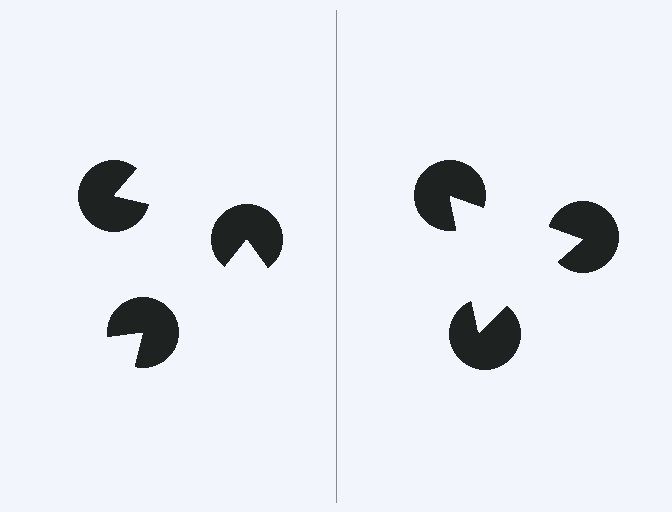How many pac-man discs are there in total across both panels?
6 — 3 on each side.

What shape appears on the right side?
An illusory triangle.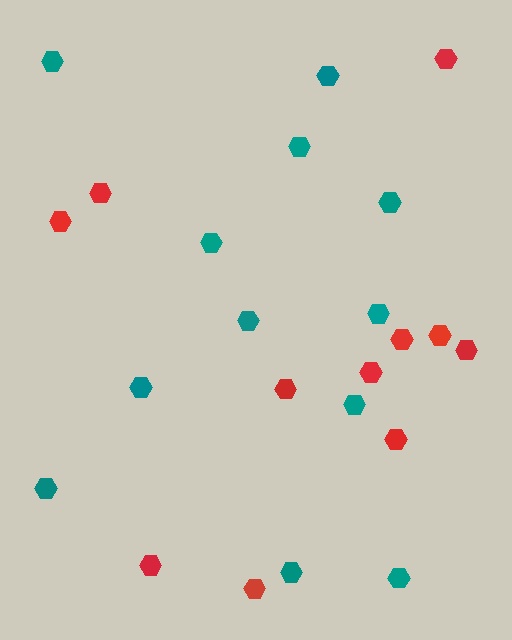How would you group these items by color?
There are 2 groups: one group of red hexagons (11) and one group of teal hexagons (12).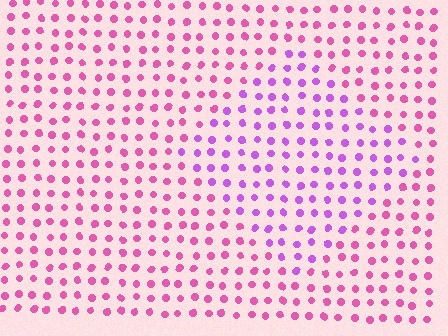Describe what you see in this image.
The image is filled with small pink elements in a uniform arrangement. A diamond-shaped region is visible where the elements are tinted to a slightly different hue, forming a subtle color boundary.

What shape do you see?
I see a diamond.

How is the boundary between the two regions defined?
The boundary is defined purely by a slight shift in hue (about 35 degrees). Spacing, size, and orientation are identical on both sides.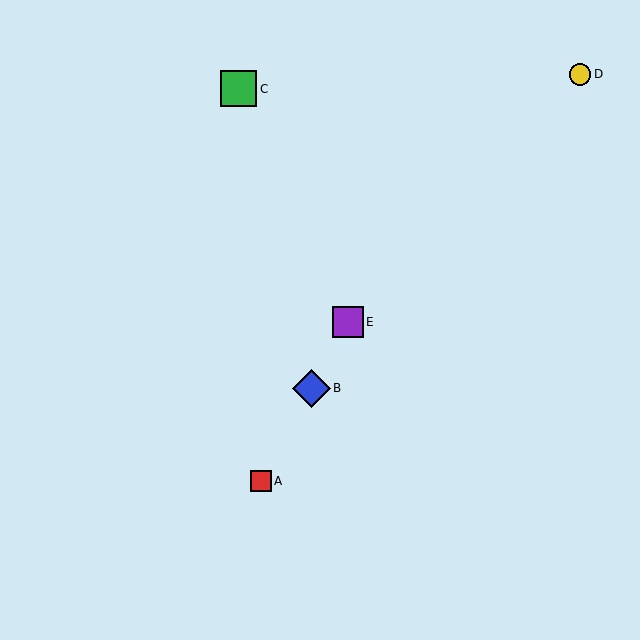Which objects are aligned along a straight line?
Objects A, B, E are aligned along a straight line.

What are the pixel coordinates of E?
Object E is at (348, 322).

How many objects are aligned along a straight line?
3 objects (A, B, E) are aligned along a straight line.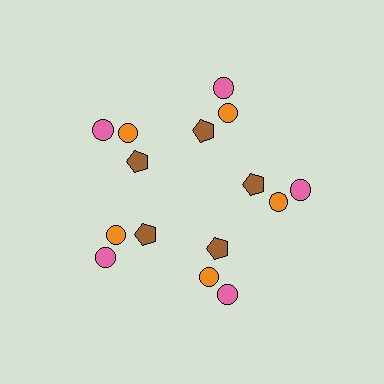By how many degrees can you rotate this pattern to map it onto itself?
The pattern maps onto itself every 72 degrees of rotation.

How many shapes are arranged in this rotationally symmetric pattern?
There are 15 shapes, arranged in 5 groups of 3.